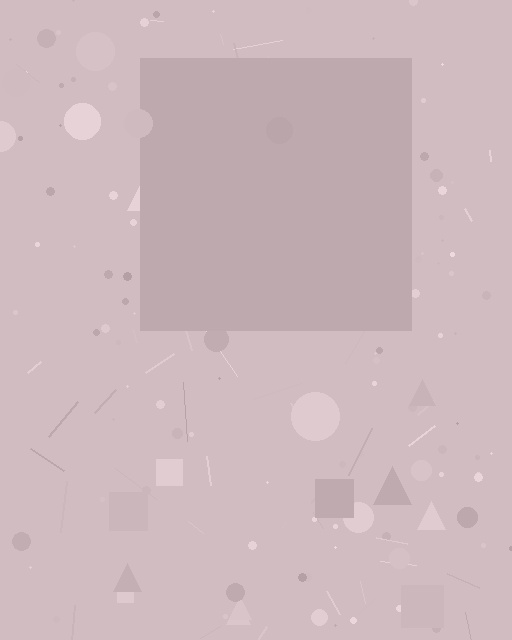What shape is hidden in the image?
A square is hidden in the image.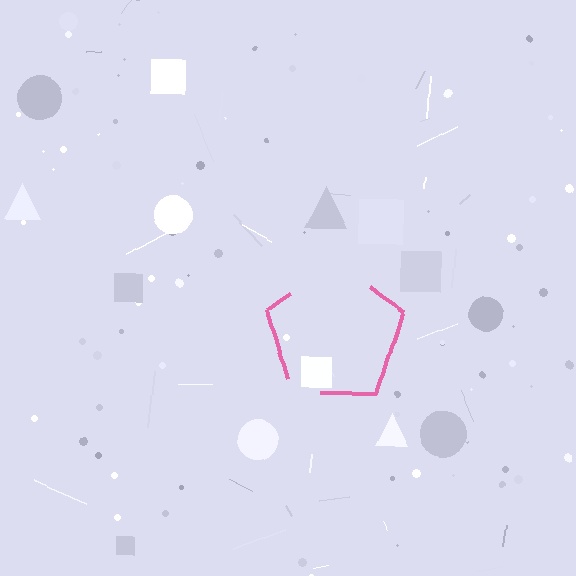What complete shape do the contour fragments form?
The contour fragments form a pentagon.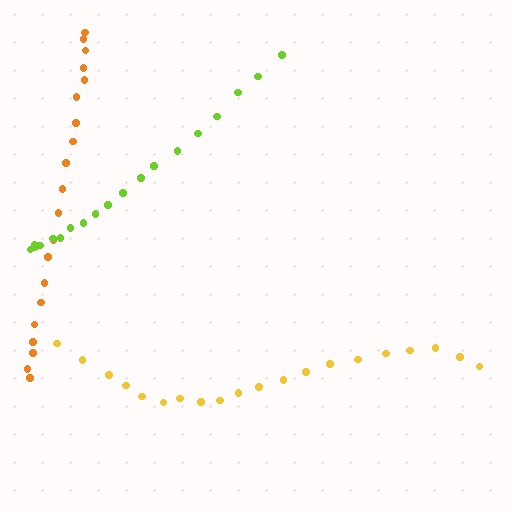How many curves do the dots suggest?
There are 3 distinct paths.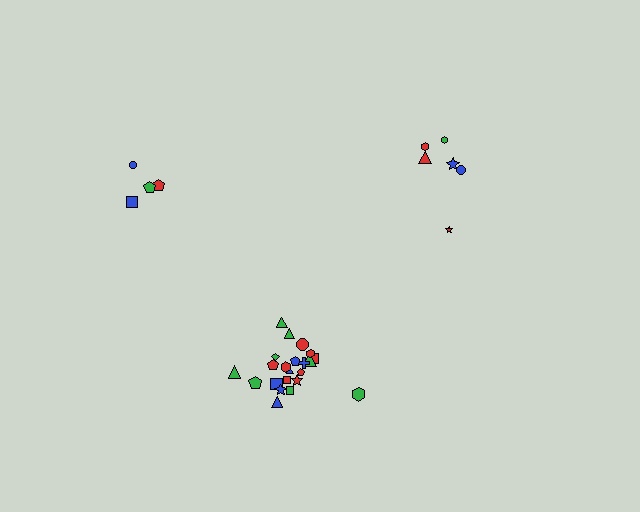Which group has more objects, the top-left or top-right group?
The top-right group.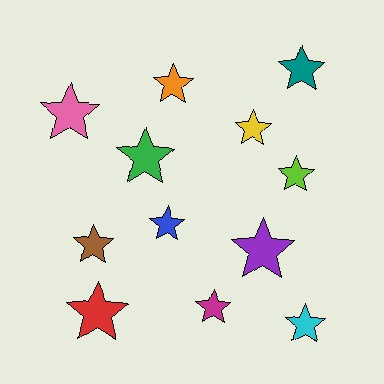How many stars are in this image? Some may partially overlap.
There are 12 stars.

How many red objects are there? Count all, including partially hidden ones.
There is 1 red object.